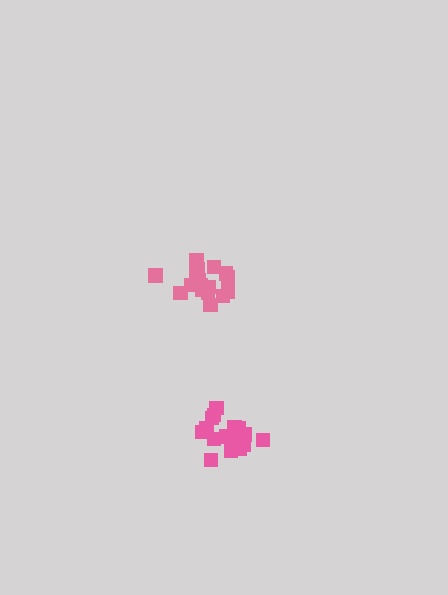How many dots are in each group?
Group 1: 18 dots, Group 2: 18 dots (36 total).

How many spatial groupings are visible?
There are 2 spatial groupings.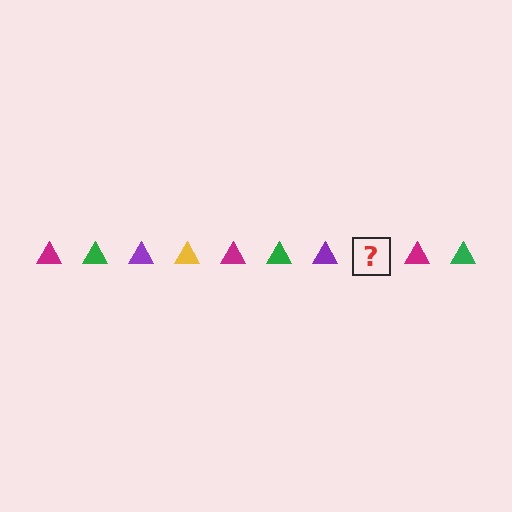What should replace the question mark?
The question mark should be replaced with a yellow triangle.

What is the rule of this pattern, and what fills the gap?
The rule is that the pattern cycles through magenta, green, purple, yellow triangles. The gap should be filled with a yellow triangle.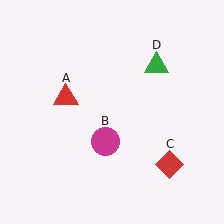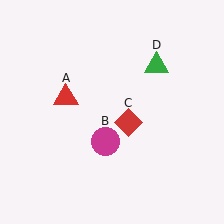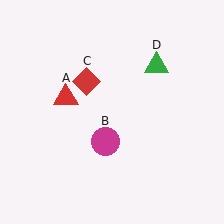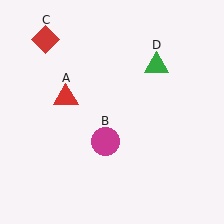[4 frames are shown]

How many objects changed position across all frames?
1 object changed position: red diamond (object C).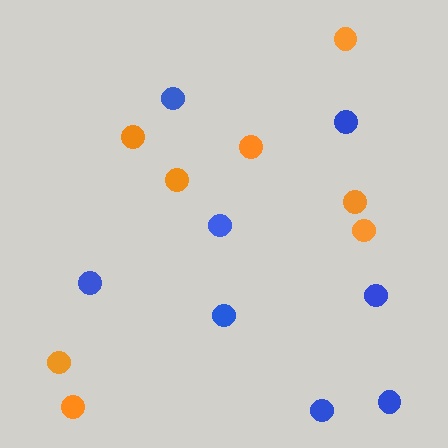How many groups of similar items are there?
There are 2 groups: one group of blue circles (8) and one group of orange circles (8).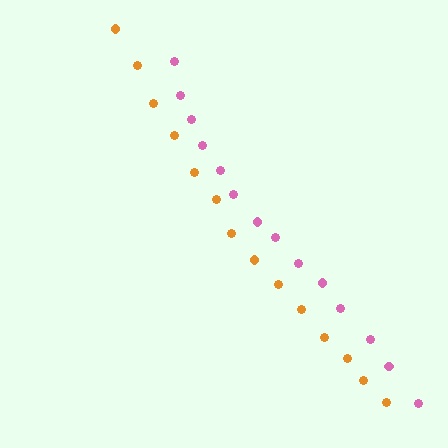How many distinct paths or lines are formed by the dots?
There are 2 distinct paths.